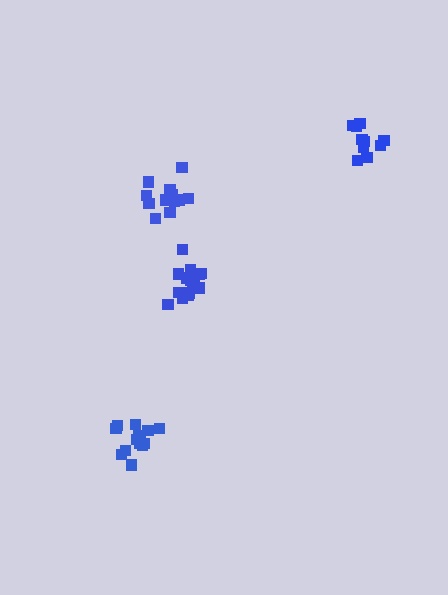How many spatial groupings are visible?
There are 4 spatial groupings.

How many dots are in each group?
Group 1: 13 dots, Group 2: 15 dots, Group 3: 16 dots, Group 4: 10 dots (54 total).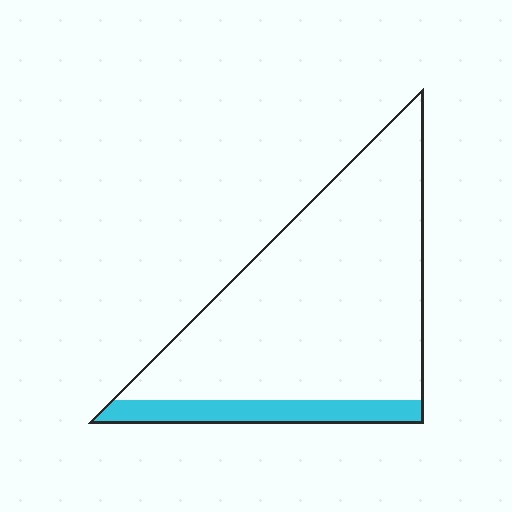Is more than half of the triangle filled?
No.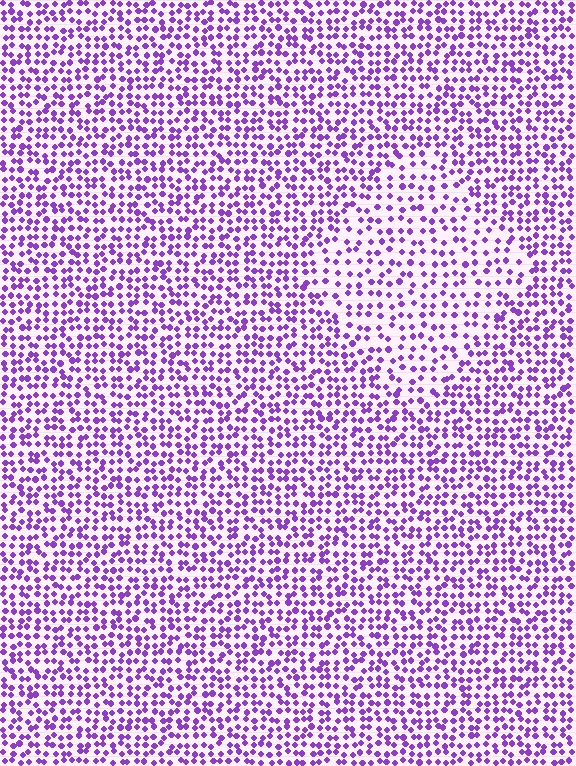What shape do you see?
I see a diamond.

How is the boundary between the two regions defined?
The boundary is defined by a change in element density (approximately 1.7x ratio). All elements are the same color, size, and shape.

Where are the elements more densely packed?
The elements are more densely packed outside the diamond boundary.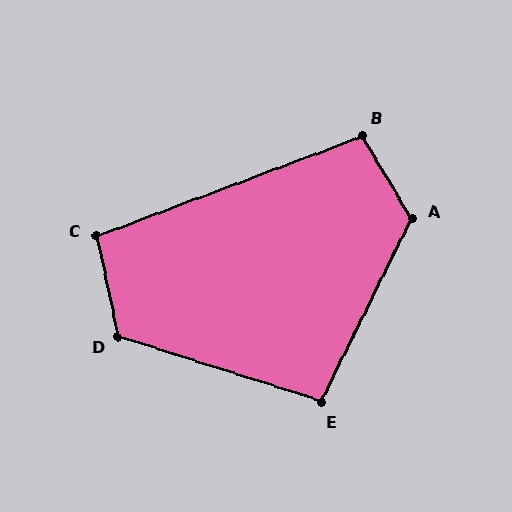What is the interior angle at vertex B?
Approximately 100 degrees (obtuse).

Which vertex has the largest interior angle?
A, at approximately 123 degrees.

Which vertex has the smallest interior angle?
E, at approximately 98 degrees.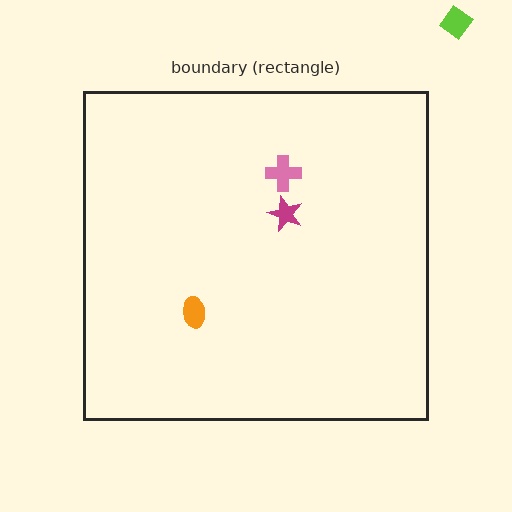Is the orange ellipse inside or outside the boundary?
Inside.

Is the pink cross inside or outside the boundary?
Inside.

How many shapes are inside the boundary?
3 inside, 1 outside.